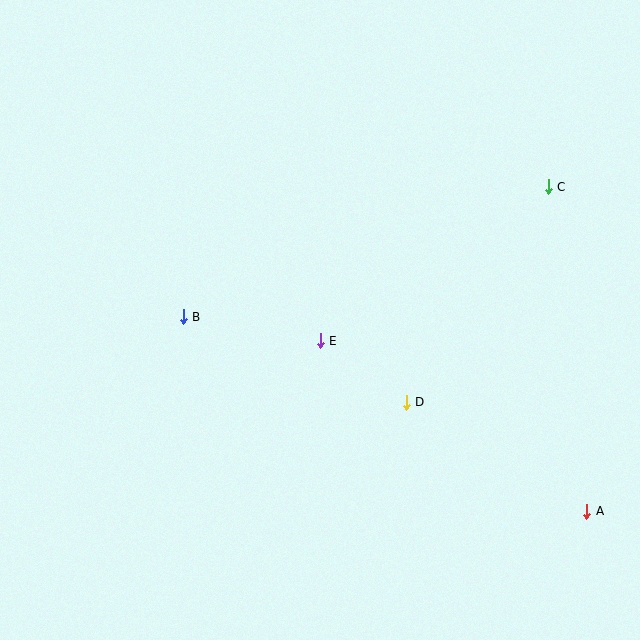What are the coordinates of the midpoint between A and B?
The midpoint between A and B is at (385, 414).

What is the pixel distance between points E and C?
The distance between E and C is 275 pixels.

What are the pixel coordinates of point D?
Point D is at (406, 402).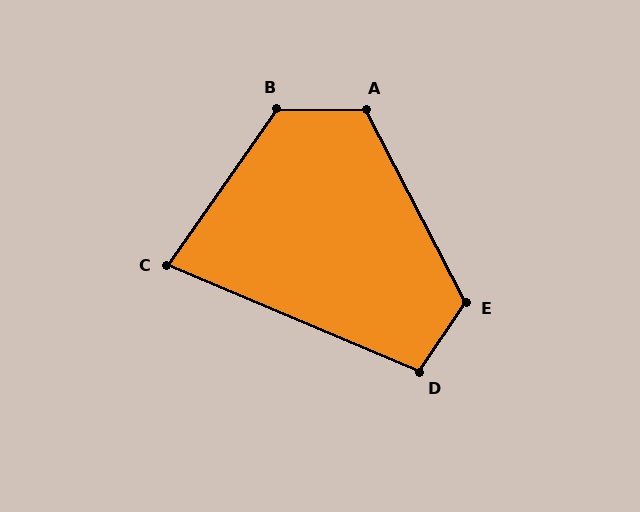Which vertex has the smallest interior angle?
C, at approximately 78 degrees.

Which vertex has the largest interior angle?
B, at approximately 124 degrees.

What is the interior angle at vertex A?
Approximately 118 degrees (obtuse).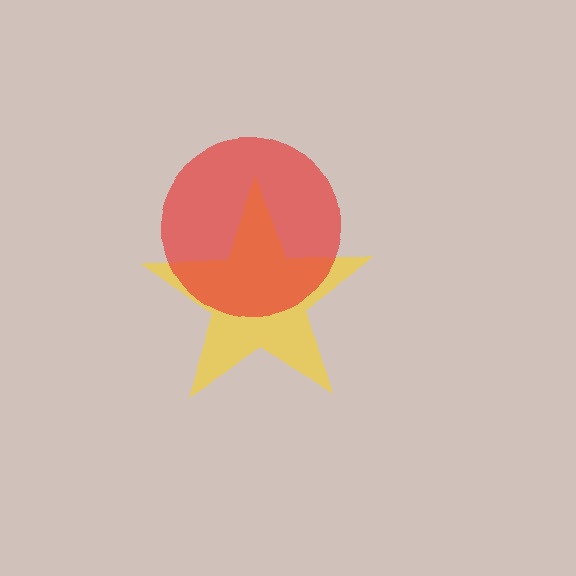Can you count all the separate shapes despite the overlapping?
Yes, there are 2 separate shapes.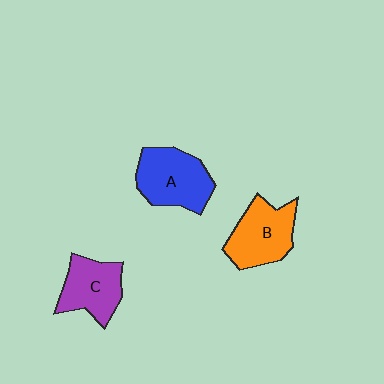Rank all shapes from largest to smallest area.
From largest to smallest: A (blue), B (orange), C (purple).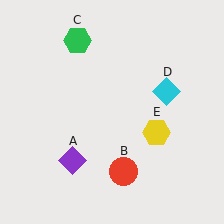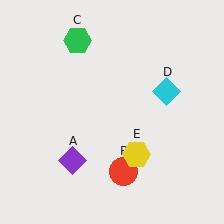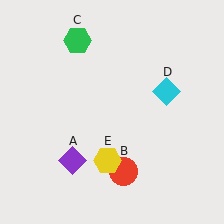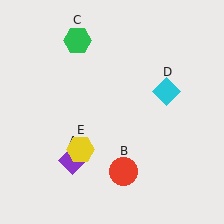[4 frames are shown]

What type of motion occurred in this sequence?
The yellow hexagon (object E) rotated clockwise around the center of the scene.